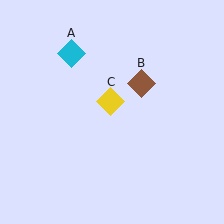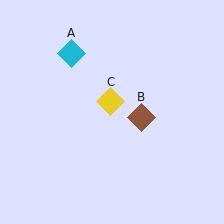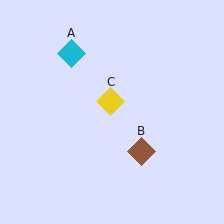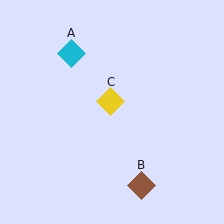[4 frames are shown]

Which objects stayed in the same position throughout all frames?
Cyan diamond (object A) and yellow diamond (object C) remained stationary.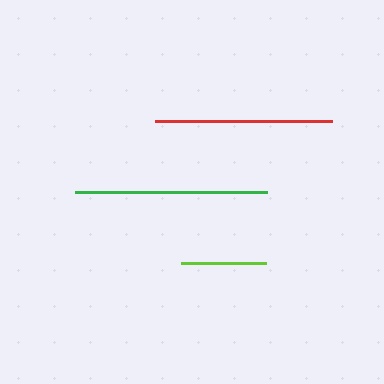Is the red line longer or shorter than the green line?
The green line is longer than the red line.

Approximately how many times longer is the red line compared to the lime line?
The red line is approximately 2.1 times the length of the lime line.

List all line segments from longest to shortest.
From longest to shortest: green, red, lime.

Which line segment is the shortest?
The lime line is the shortest at approximately 84 pixels.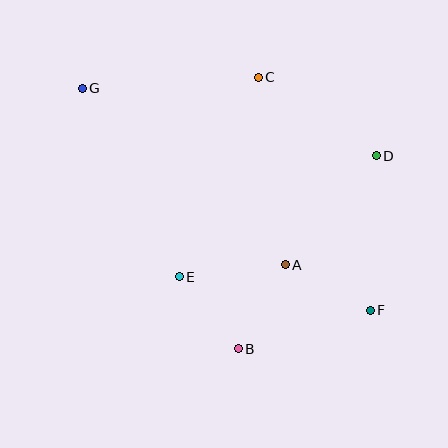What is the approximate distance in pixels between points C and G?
The distance between C and G is approximately 176 pixels.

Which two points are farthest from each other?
Points F and G are farthest from each other.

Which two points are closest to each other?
Points B and E are closest to each other.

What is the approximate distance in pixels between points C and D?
The distance between C and D is approximately 142 pixels.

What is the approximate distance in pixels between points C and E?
The distance between C and E is approximately 214 pixels.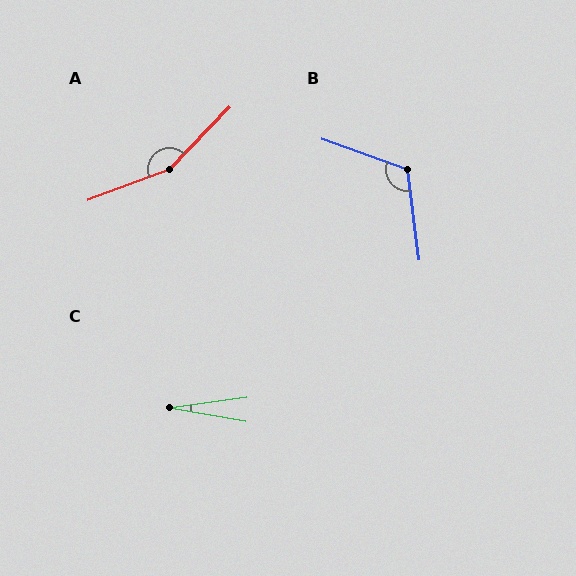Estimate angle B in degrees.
Approximately 117 degrees.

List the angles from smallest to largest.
C (18°), B (117°), A (154°).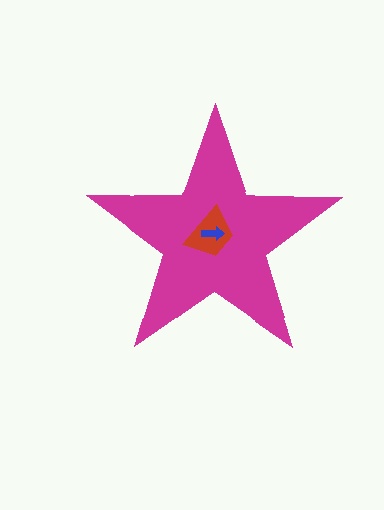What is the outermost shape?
The magenta star.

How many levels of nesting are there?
3.